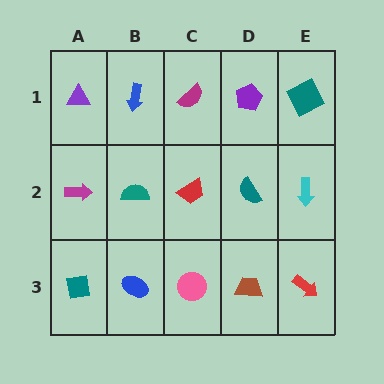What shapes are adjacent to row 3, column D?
A teal semicircle (row 2, column D), a pink circle (row 3, column C), a red arrow (row 3, column E).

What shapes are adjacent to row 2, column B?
A blue arrow (row 1, column B), a blue ellipse (row 3, column B), a magenta arrow (row 2, column A), a red trapezoid (row 2, column C).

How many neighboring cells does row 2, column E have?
3.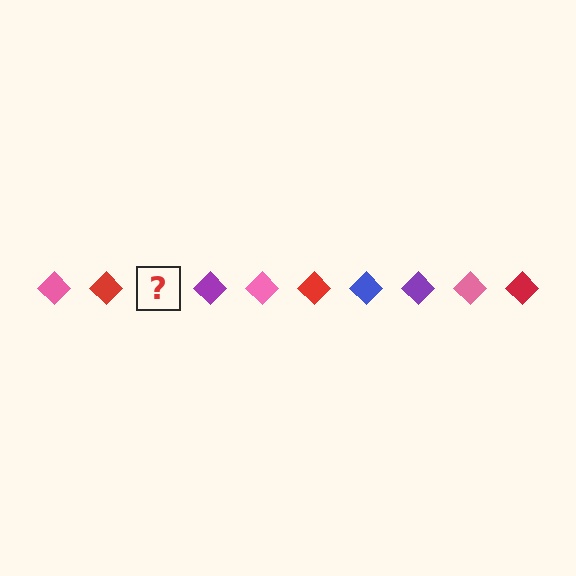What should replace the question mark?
The question mark should be replaced with a blue diamond.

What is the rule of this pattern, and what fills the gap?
The rule is that the pattern cycles through pink, red, blue, purple diamonds. The gap should be filled with a blue diamond.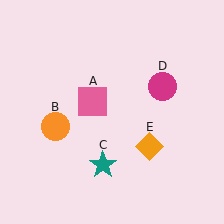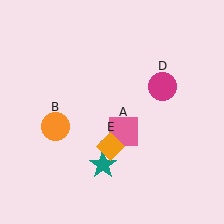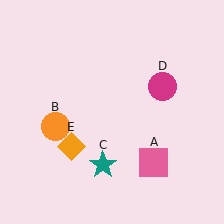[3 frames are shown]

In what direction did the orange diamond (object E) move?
The orange diamond (object E) moved left.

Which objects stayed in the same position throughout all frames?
Orange circle (object B) and teal star (object C) and magenta circle (object D) remained stationary.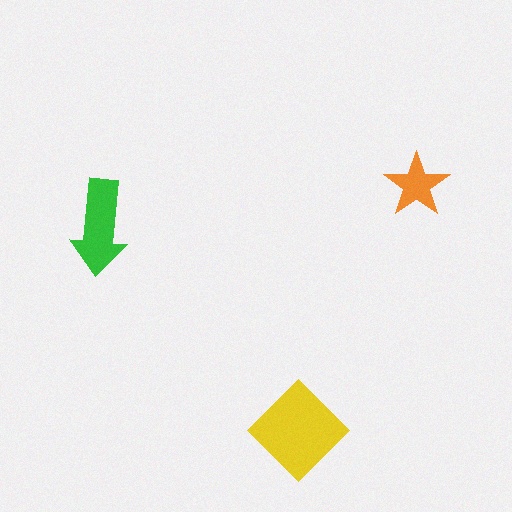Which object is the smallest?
The orange star.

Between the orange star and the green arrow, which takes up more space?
The green arrow.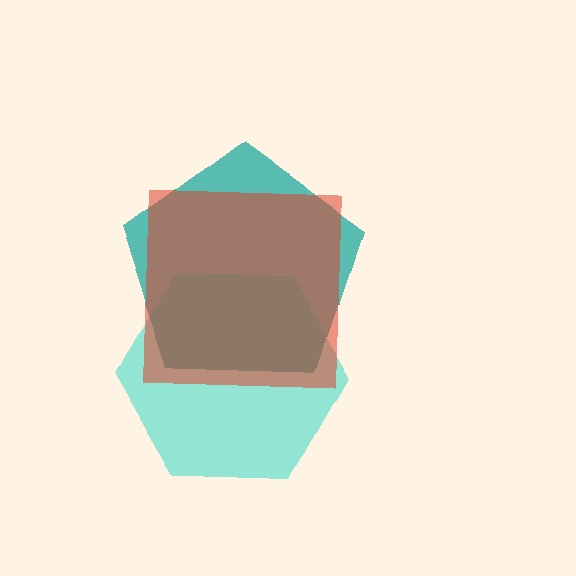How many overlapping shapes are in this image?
There are 3 overlapping shapes in the image.